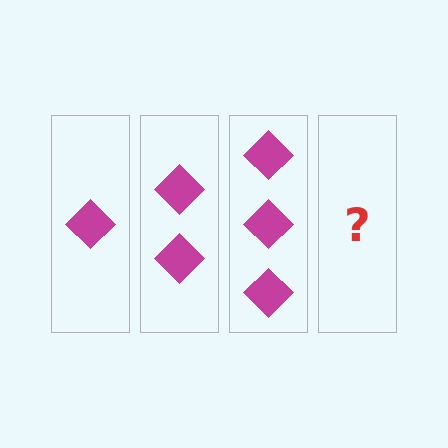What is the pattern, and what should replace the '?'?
The pattern is that each step adds one more diamond. The '?' should be 4 diamonds.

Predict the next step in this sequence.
The next step is 4 diamonds.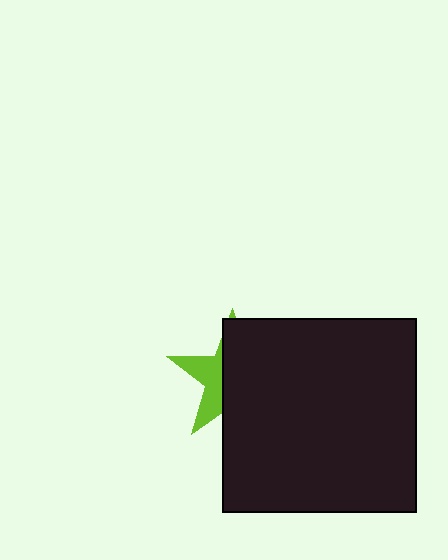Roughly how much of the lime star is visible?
A small part of it is visible (roughly 35%).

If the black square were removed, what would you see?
You would see the complete lime star.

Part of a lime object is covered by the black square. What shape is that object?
It is a star.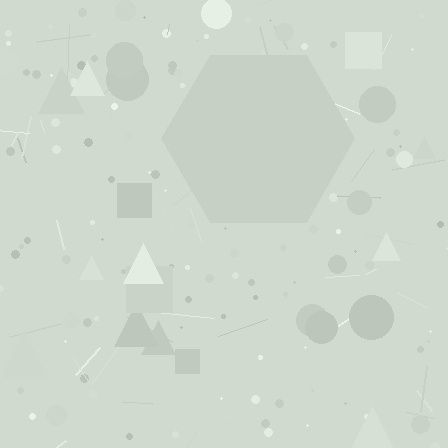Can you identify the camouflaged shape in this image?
The camouflaged shape is a hexagon.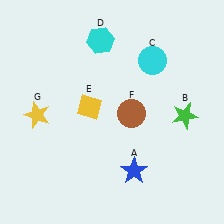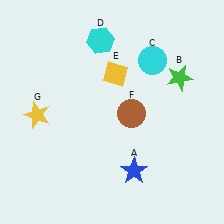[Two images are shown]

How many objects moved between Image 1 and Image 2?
2 objects moved between the two images.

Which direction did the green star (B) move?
The green star (B) moved up.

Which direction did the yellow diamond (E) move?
The yellow diamond (E) moved up.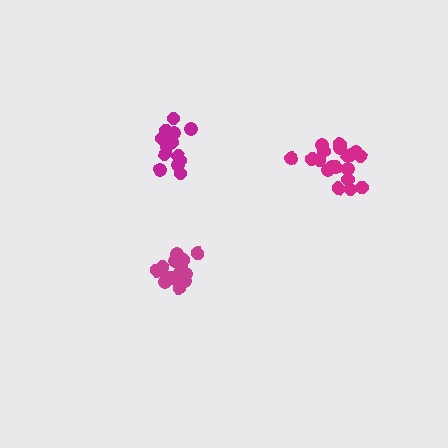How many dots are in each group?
Group 1: 15 dots, Group 2: 19 dots, Group 3: 17 dots (51 total).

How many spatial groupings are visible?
There are 3 spatial groupings.